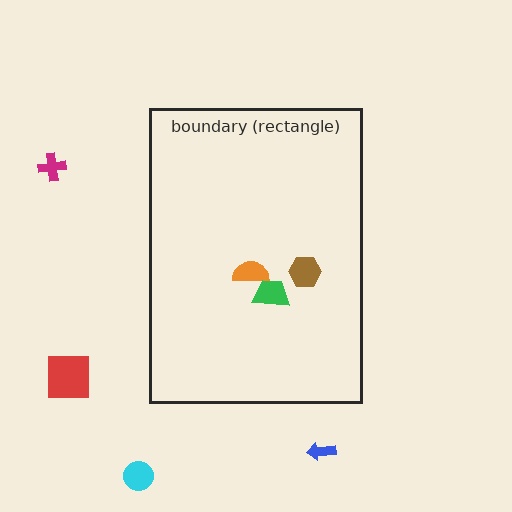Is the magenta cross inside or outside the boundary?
Outside.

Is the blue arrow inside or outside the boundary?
Outside.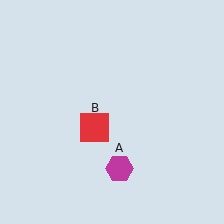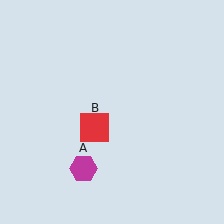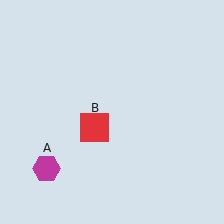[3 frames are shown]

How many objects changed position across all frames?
1 object changed position: magenta hexagon (object A).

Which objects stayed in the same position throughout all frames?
Red square (object B) remained stationary.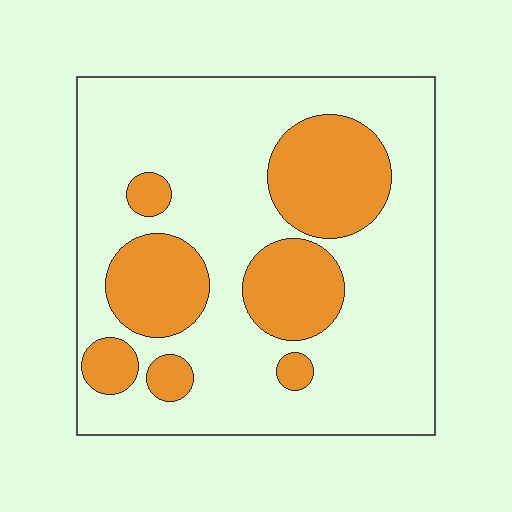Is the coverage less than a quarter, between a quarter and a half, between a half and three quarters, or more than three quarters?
Between a quarter and a half.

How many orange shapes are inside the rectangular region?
7.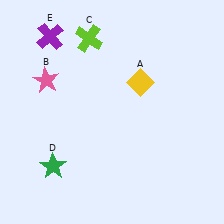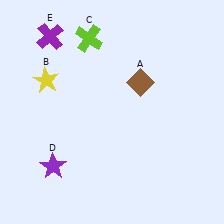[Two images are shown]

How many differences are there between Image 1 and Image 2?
There are 3 differences between the two images.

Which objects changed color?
A changed from yellow to brown. B changed from pink to yellow. D changed from green to purple.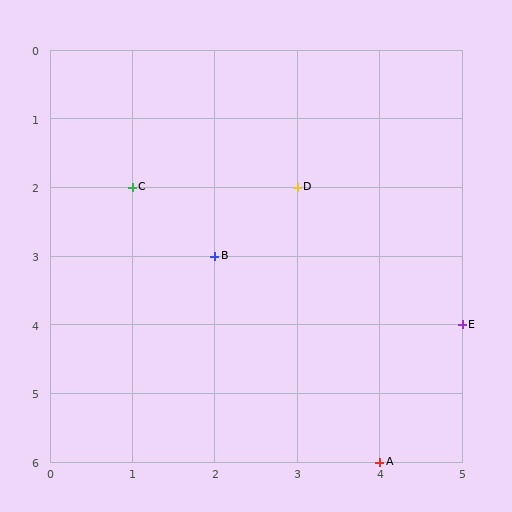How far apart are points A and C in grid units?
Points A and C are 3 columns and 4 rows apart (about 5.0 grid units diagonally).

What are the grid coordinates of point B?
Point B is at grid coordinates (2, 3).